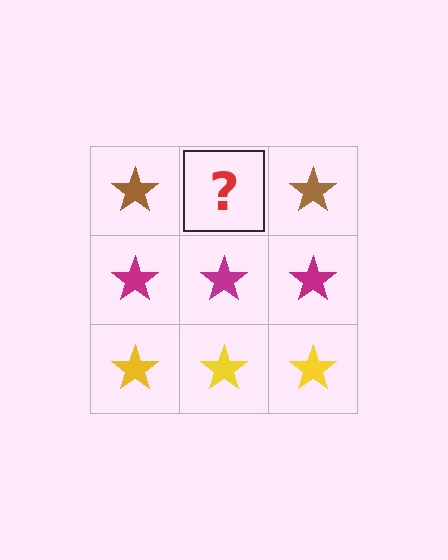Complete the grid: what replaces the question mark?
The question mark should be replaced with a brown star.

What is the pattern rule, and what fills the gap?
The rule is that each row has a consistent color. The gap should be filled with a brown star.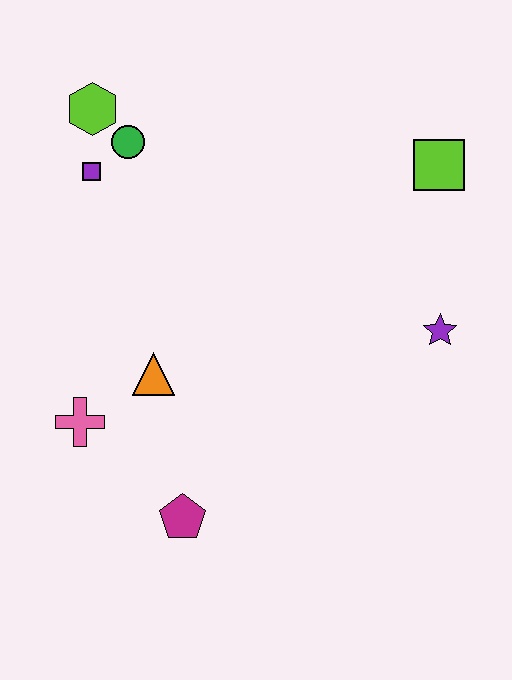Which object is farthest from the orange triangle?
The lime square is farthest from the orange triangle.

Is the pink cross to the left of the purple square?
Yes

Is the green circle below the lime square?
No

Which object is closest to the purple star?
The lime square is closest to the purple star.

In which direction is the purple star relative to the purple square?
The purple star is to the right of the purple square.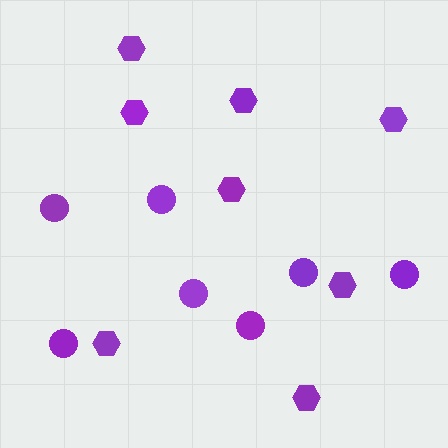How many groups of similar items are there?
There are 2 groups: one group of hexagons (8) and one group of circles (7).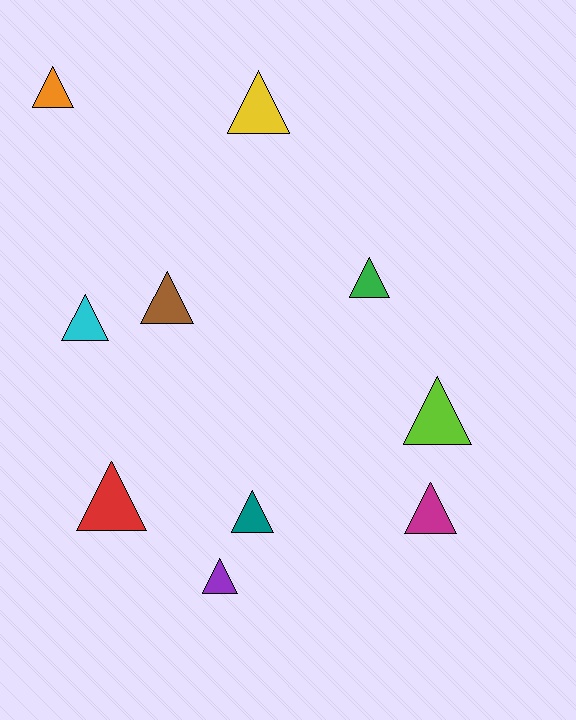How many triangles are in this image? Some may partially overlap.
There are 10 triangles.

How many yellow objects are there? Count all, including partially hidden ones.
There is 1 yellow object.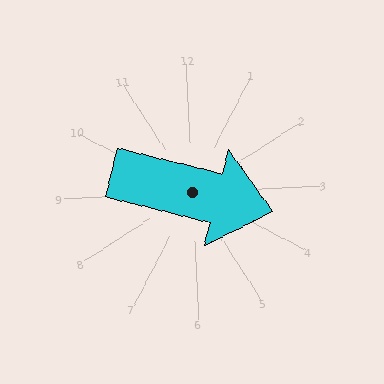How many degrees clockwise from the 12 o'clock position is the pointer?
Approximately 107 degrees.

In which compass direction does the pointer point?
East.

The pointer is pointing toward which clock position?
Roughly 4 o'clock.